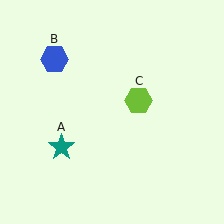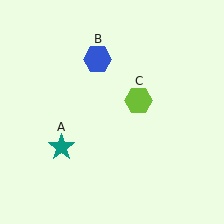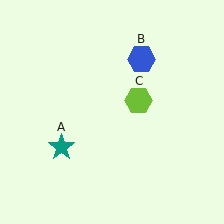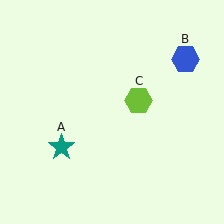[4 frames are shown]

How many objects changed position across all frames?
1 object changed position: blue hexagon (object B).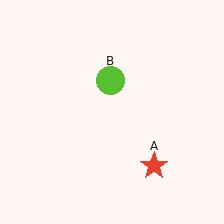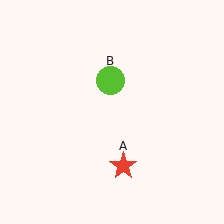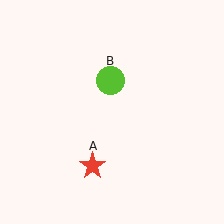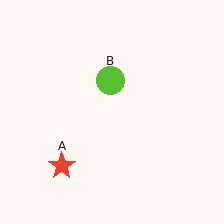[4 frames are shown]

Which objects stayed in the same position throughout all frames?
Lime circle (object B) remained stationary.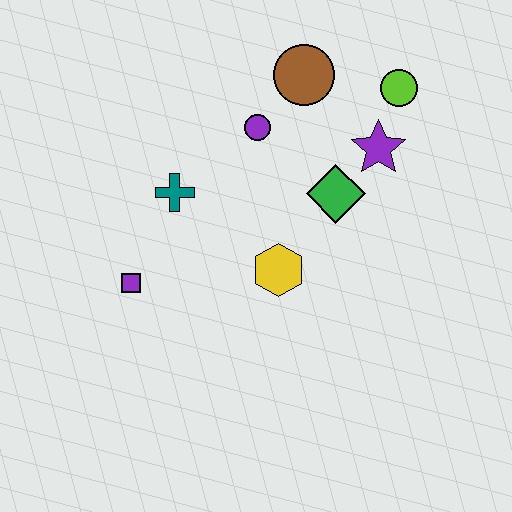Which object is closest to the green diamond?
The purple star is closest to the green diamond.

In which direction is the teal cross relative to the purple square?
The teal cross is above the purple square.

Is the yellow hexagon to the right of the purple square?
Yes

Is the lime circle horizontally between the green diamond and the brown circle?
No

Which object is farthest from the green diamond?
The purple square is farthest from the green diamond.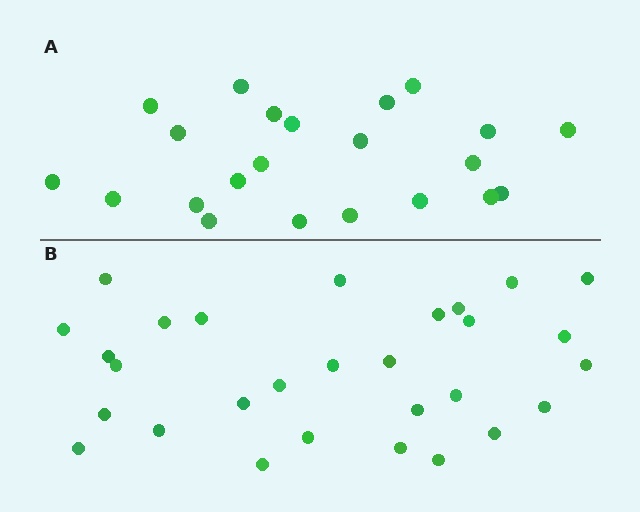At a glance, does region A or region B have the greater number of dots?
Region B (the bottom region) has more dots.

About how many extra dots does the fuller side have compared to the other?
Region B has roughly 8 or so more dots than region A.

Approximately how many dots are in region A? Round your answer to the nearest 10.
About 20 dots. (The exact count is 22, which rounds to 20.)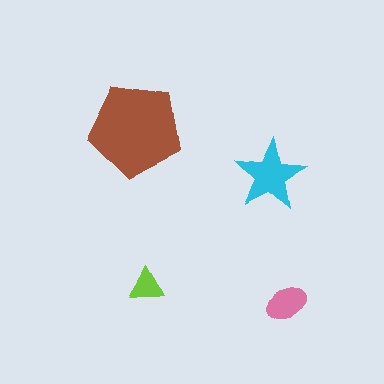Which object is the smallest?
The lime triangle.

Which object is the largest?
The brown pentagon.